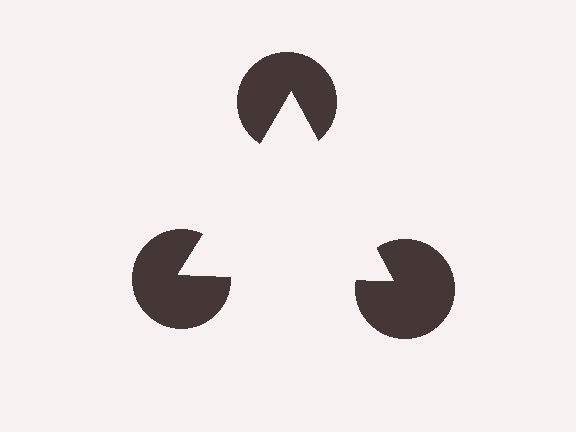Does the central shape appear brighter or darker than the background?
It typically appears slightly brighter than the background, even though no actual brightness change is drawn.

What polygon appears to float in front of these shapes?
An illusory triangle — its edges are inferred from the aligned wedge cuts in the pac-man discs, not physically drawn.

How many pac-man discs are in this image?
There are 3 — one at each vertex of the illusory triangle.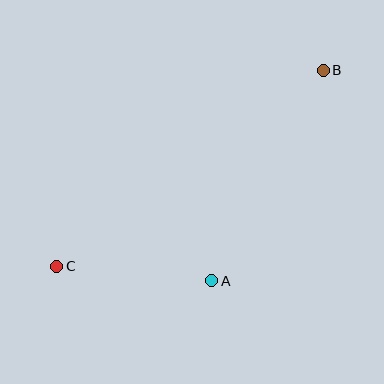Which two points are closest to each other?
Points A and C are closest to each other.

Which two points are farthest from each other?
Points B and C are farthest from each other.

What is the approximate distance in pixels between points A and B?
The distance between A and B is approximately 238 pixels.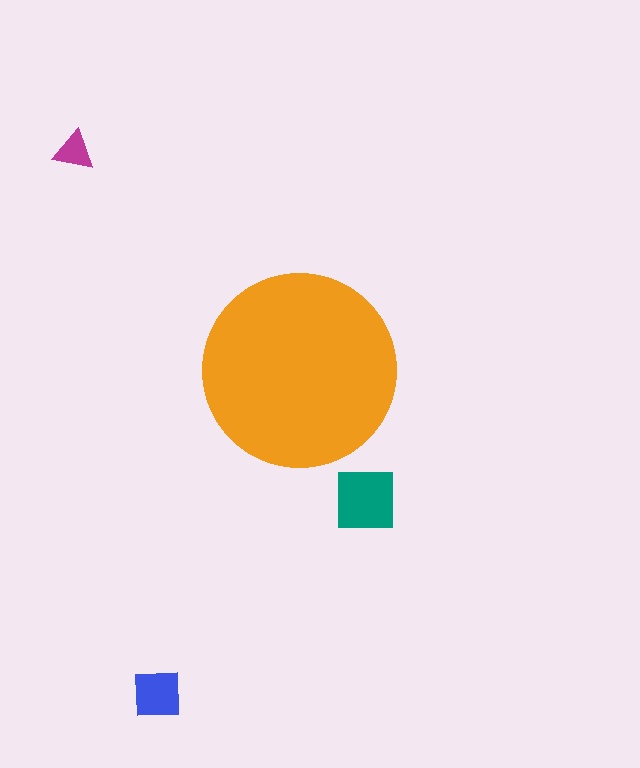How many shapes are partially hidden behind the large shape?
0 shapes are partially hidden.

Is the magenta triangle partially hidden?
No, the magenta triangle is fully visible.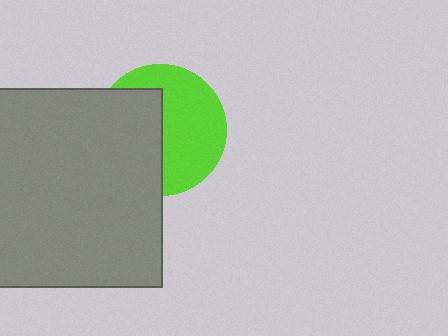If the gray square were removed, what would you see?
You would see the complete lime circle.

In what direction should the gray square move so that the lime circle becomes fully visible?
The gray square should move left. That is the shortest direction to clear the overlap and leave the lime circle fully visible.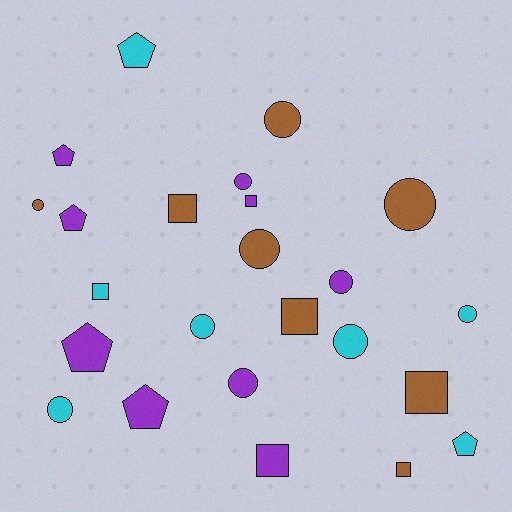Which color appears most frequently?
Purple, with 9 objects.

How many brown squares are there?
There are 4 brown squares.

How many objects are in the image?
There are 24 objects.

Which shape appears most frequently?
Circle, with 11 objects.